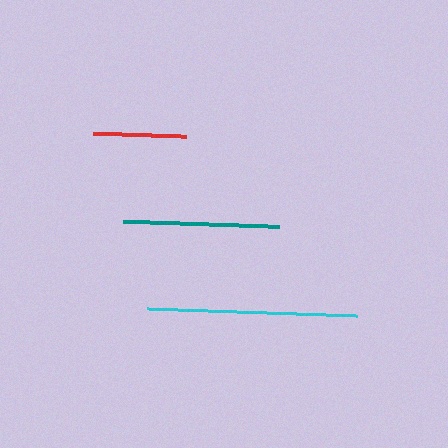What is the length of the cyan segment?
The cyan segment is approximately 210 pixels long.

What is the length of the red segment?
The red segment is approximately 92 pixels long.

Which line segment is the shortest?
The red line is the shortest at approximately 92 pixels.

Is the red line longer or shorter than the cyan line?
The cyan line is longer than the red line.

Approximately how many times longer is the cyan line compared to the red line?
The cyan line is approximately 2.3 times the length of the red line.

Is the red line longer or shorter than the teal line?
The teal line is longer than the red line.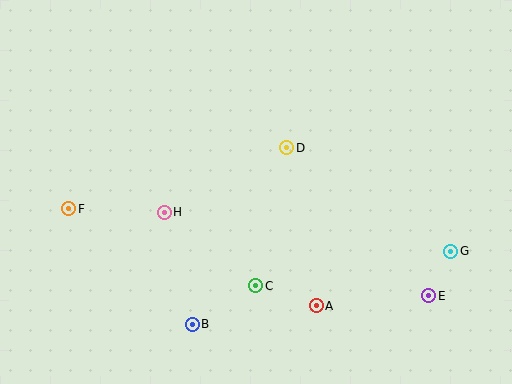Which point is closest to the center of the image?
Point D at (287, 148) is closest to the center.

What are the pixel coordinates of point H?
Point H is at (164, 212).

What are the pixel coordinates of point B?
Point B is at (192, 324).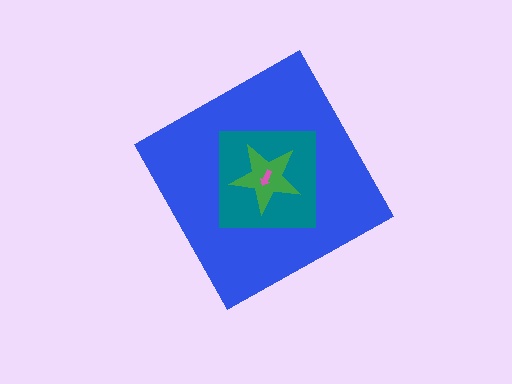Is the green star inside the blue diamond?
Yes.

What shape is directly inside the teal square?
The green star.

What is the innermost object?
The pink arrow.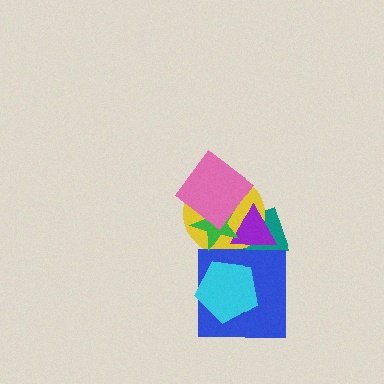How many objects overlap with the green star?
4 objects overlap with the green star.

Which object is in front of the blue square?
The cyan pentagon is in front of the blue square.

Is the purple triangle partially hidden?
Yes, it is partially covered by another shape.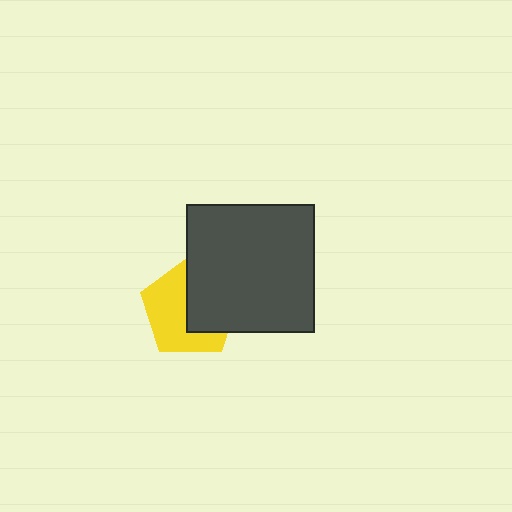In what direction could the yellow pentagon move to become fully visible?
The yellow pentagon could move left. That would shift it out from behind the dark gray square entirely.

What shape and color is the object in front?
The object in front is a dark gray square.